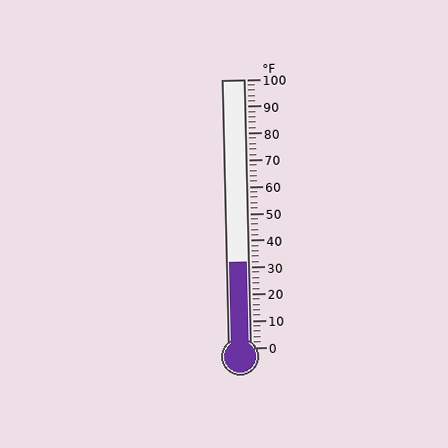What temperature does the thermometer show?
The thermometer shows approximately 32°F.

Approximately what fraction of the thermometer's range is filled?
The thermometer is filled to approximately 30% of its range.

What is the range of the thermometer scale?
The thermometer scale ranges from 0°F to 100°F.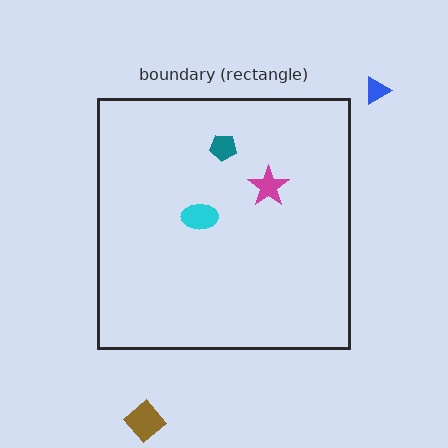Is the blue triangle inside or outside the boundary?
Outside.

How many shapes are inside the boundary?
3 inside, 2 outside.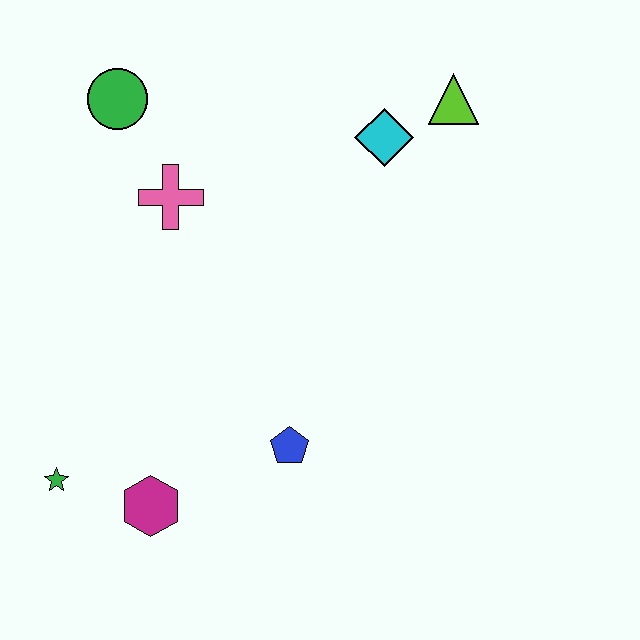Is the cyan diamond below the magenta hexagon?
No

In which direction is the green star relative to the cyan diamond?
The green star is below the cyan diamond.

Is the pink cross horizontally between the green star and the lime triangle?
Yes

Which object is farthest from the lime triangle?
The green star is farthest from the lime triangle.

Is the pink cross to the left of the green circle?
No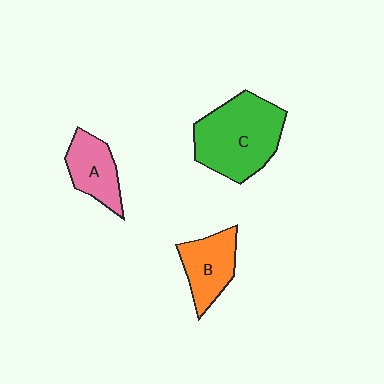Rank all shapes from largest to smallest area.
From largest to smallest: C (green), B (orange), A (pink).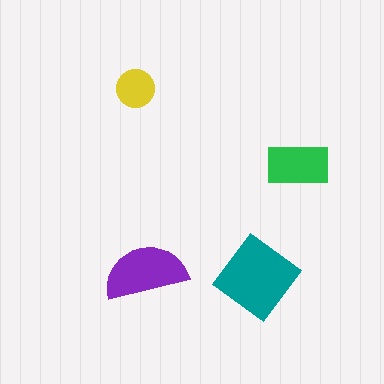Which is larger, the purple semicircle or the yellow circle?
The purple semicircle.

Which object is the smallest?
The yellow circle.